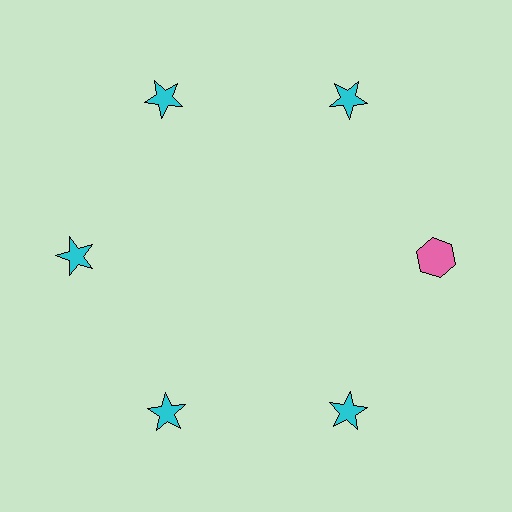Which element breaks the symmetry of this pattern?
The pink hexagon at roughly the 3 o'clock position breaks the symmetry. All other shapes are cyan stars.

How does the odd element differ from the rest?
It differs in both color (pink instead of cyan) and shape (hexagon instead of star).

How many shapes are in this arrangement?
There are 6 shapes arranged in a ring pattern.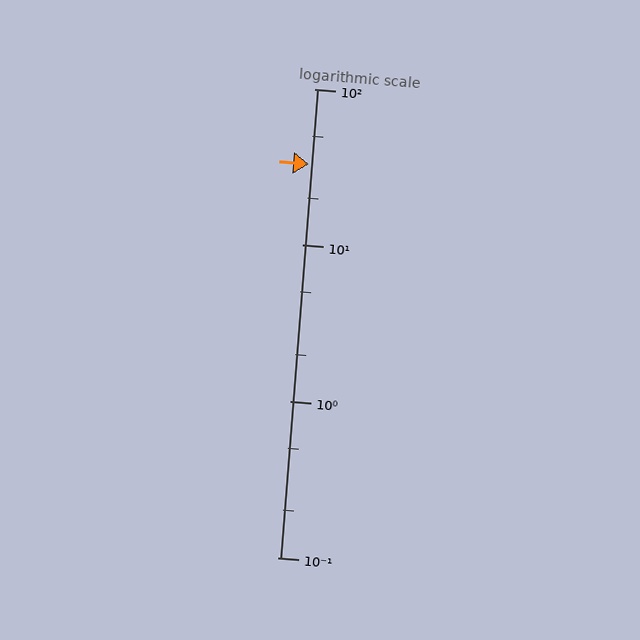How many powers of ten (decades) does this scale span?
The scale spans 3 decades, from 0.1 to 100.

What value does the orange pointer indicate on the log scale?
The pointer indicates approximately 33.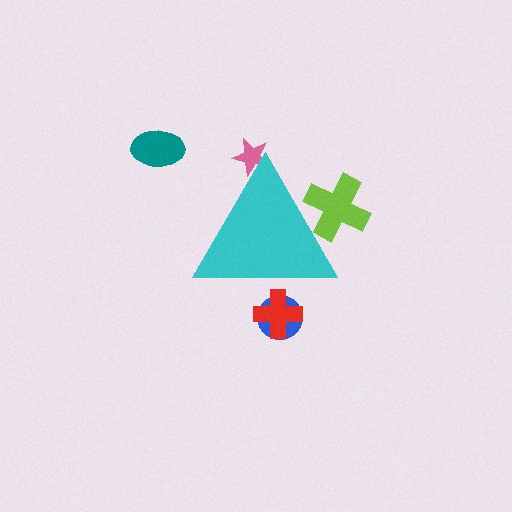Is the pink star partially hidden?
Yes, the pink star is partially hidden behind the cyan triangle.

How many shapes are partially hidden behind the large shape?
4 shapes are partially hidden.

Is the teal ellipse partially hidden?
No, the teal ellipse is fully visible.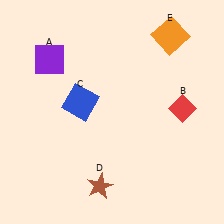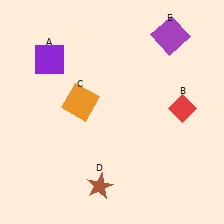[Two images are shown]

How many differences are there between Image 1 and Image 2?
There are 2 differences between the two images.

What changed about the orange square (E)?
In Image 1, E is orange. In Image 2, it changed to purple.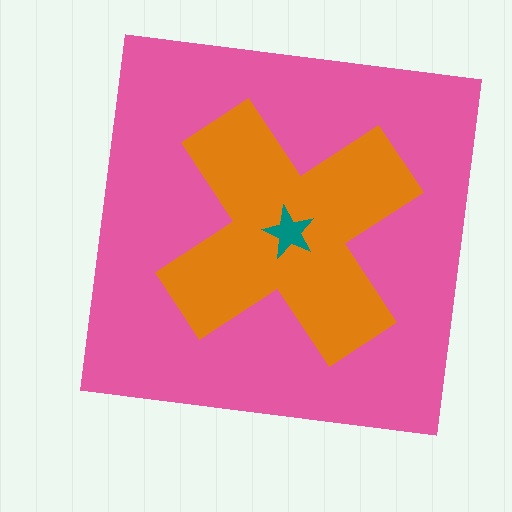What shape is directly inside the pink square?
The orange cross.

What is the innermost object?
The teal star.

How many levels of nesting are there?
3.